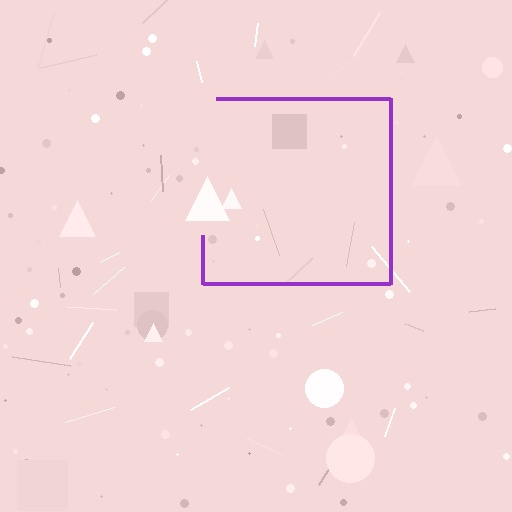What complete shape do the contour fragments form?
The contour fragments form a square.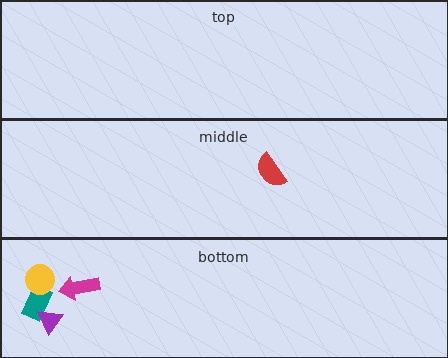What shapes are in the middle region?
The red semicircle.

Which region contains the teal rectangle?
The bottom region.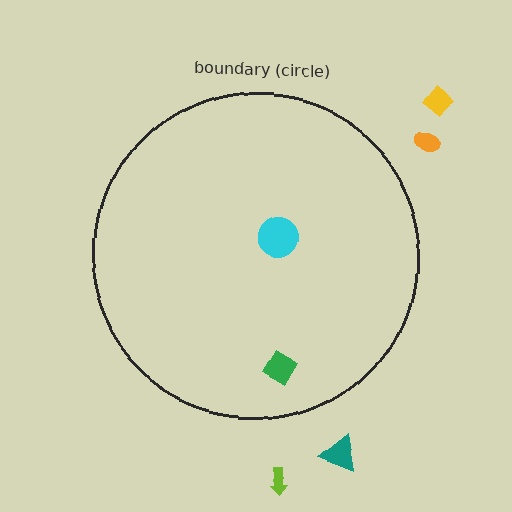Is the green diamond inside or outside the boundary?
Inside.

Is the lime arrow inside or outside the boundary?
Outside.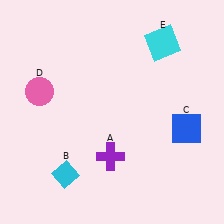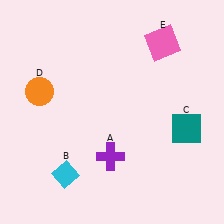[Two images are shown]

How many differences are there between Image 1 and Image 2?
There are 3 differences between the two images.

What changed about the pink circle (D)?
In Image 1, D is pink. In Image 2, it changed to orange.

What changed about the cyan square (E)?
In Image 1, E is cyan. In Image 2, it changed to pink.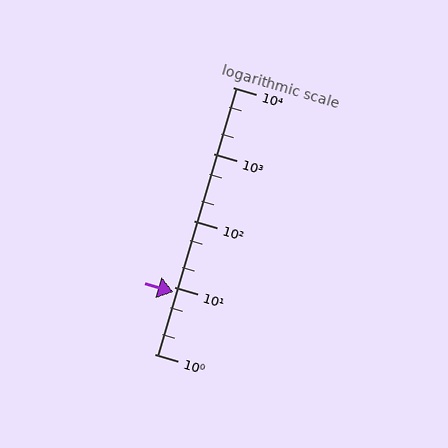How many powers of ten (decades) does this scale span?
The scale spans 4 decades, from 1 to 10000.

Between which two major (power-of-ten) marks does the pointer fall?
The pointer is between 1 and 10.